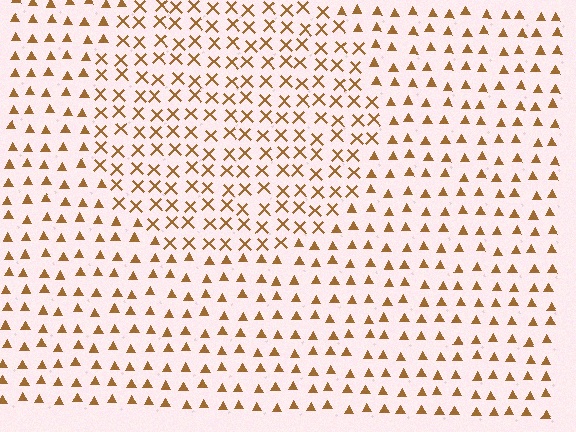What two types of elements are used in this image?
The image uses X marks inside the circle region and triangles outside it.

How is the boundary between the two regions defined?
The boundary is defined by a change in element shape: X marks inside vs. triangles outside. All elements share the same color and spacing.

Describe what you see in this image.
The image is filled with small brown elements arranged in a uniform grid. A circle-shaped region contains X marks, while the surrounding area contains triangles. The boundary is defined purely by the change in element shape.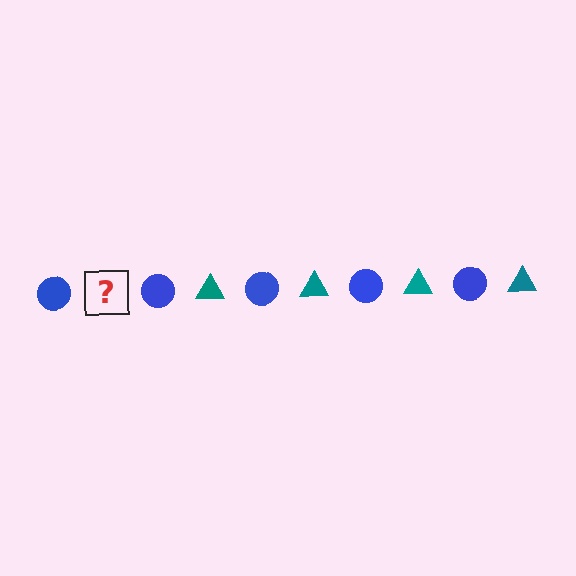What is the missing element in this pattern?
The missing element is a teal triangle.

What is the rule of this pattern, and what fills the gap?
The rule is that the pattern alternates between blue circle and teal triangle. The gap should be filled with a teal triangle.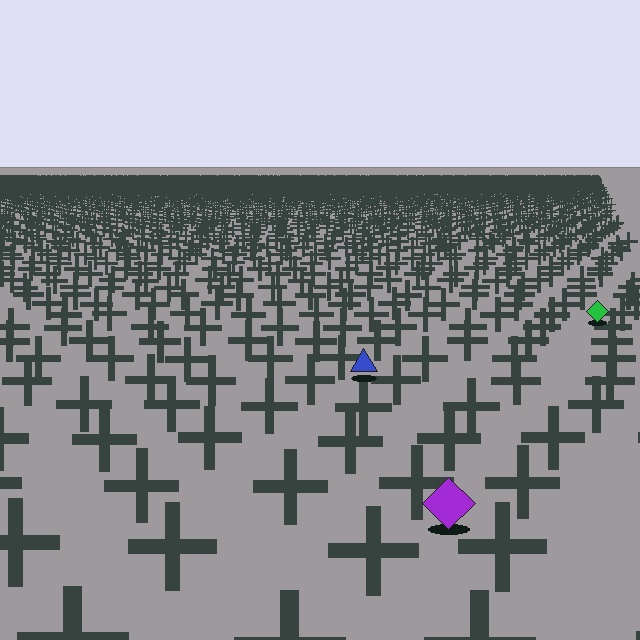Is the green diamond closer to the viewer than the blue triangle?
No. The blue triangle is closer — you can tell from the texture gradient: the ground texture is coarser near it.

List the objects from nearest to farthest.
From nearest to farthest: the purple diamond, the blue triangle, the green diamond.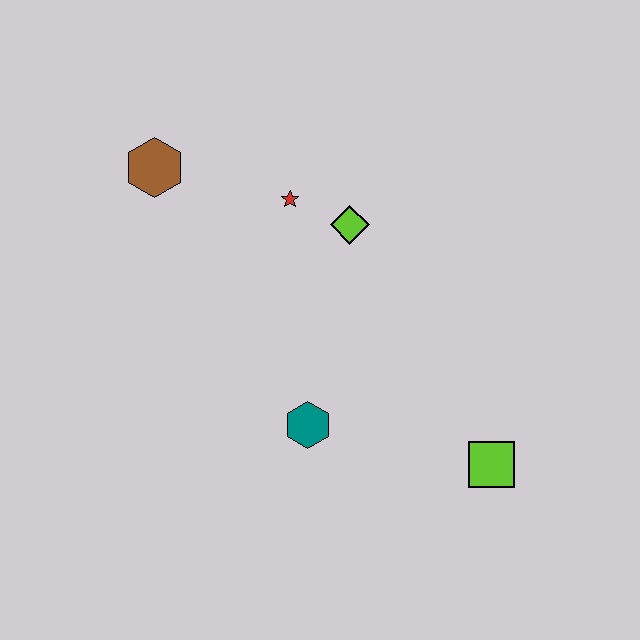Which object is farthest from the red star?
The lime square is farthest from the red star.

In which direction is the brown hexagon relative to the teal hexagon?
The brown hexagon is above the teal hexagon.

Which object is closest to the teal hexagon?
The lime square is closest to the teal hexagon.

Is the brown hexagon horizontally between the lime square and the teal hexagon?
No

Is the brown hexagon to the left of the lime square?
Yes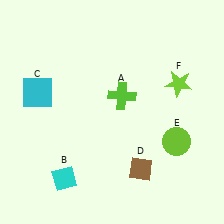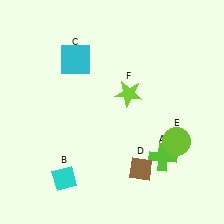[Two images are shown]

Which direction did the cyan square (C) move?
The cyan square (C) moved right.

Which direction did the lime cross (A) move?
The lime cross (A) moved down.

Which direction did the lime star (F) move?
The lime star (F) moved left.